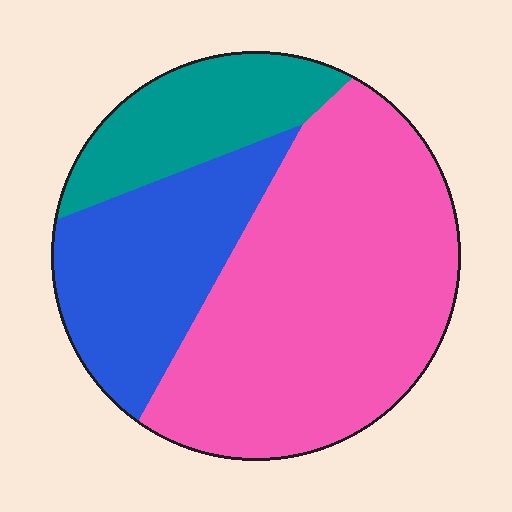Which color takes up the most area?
Pink, at roughly 55%.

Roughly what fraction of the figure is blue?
Blue takes up about one quarter (1/4) of the figure.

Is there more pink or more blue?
Pink.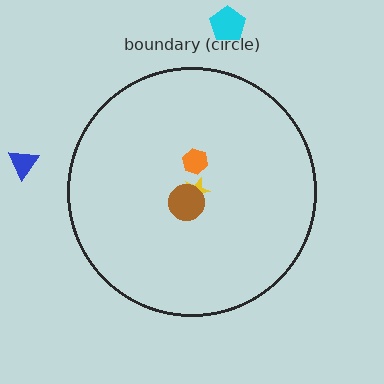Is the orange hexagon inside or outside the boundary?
Inside.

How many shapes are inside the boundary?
3 inside, 2 outside.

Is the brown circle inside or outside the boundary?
Inside.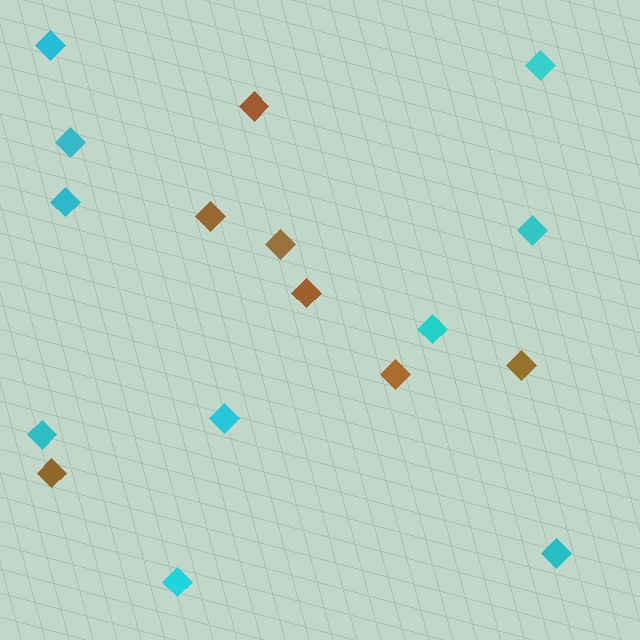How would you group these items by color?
There are 2 groups: one group of cyan diamonds (10) and one group of brown diamonds (7).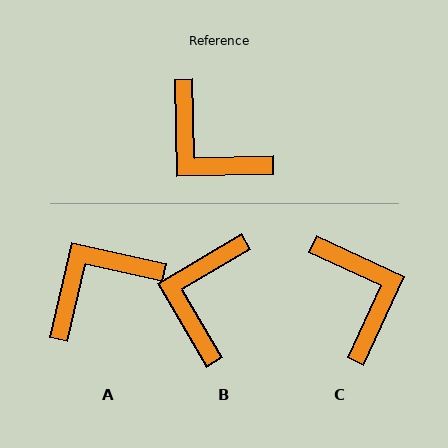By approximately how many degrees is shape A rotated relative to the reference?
Approximately 104 degrees clockwise.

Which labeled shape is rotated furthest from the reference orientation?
C, about 154 degrees away.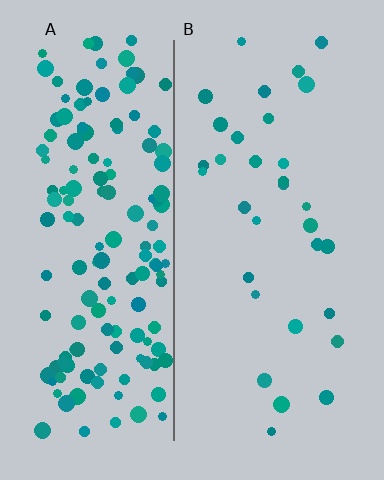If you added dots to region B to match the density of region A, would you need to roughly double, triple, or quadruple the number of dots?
Approximately quadruple.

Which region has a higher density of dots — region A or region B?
A (the left).